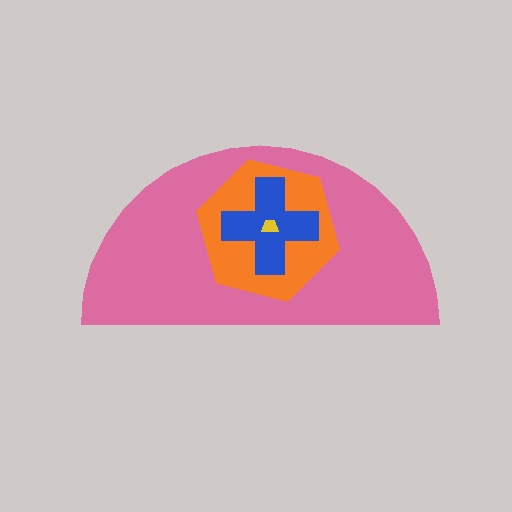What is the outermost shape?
The pink semicircle.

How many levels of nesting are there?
4.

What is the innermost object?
The yellow trapezoid.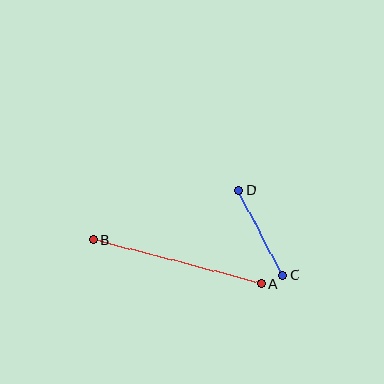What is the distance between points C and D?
The distance is approximately 96 pixels.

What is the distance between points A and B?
The distance is approximately 174 pixels.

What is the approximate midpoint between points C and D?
The midpoint is at approximately (261, 233) pixels.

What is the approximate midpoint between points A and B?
The midpoint is at approximately (178, 262) pixels.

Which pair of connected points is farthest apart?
Points A and B are farthest apart.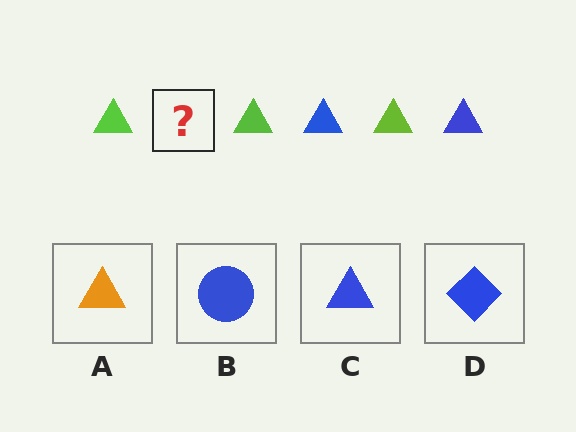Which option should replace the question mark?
Option C.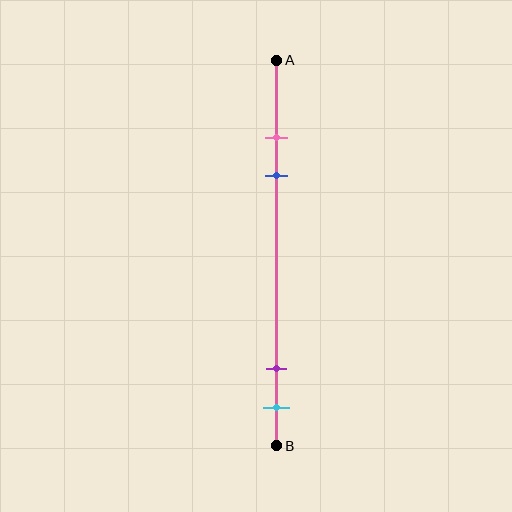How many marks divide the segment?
There are 4 marks dividing the segment.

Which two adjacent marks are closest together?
The pink and blue marks are the closest adjacent pair.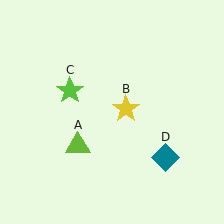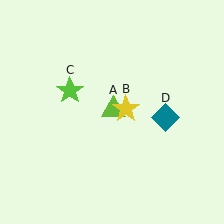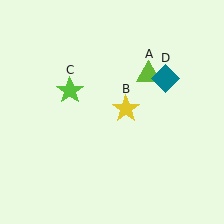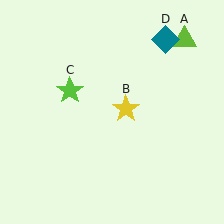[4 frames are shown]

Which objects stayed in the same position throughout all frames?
Yellow star (object B) and lime star (object C) remained stationary.